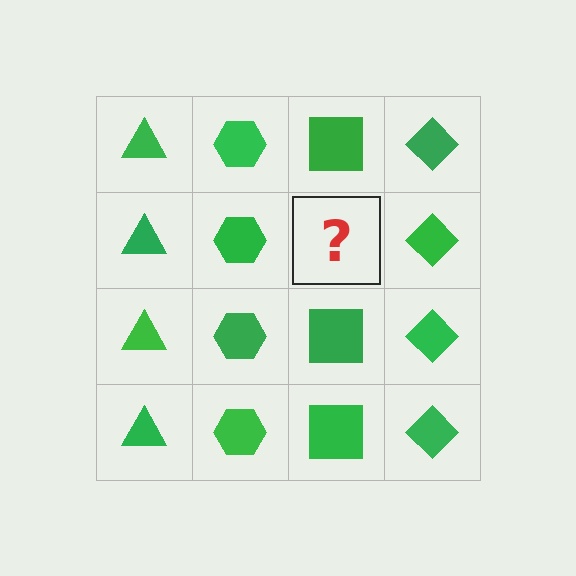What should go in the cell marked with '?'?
The missing cell should contain a green square.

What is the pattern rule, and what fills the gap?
The rule is that each column has a consistent shape. The gap should be filled with a green square.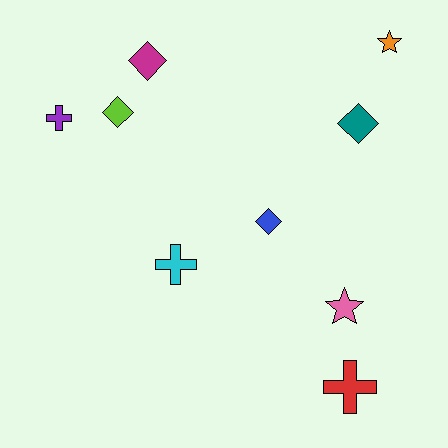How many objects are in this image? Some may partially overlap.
There are 9 objects.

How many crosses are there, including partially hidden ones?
There are 3 crosses.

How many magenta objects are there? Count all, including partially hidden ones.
There is 1 magenta object.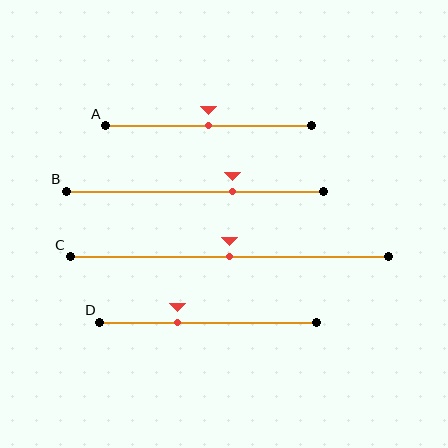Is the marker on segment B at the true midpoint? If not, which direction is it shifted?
No, the marker on segment B is shifted to the right by about 15% of the segment length.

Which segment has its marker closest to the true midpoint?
Segment A has its marker closest to the true midpoint.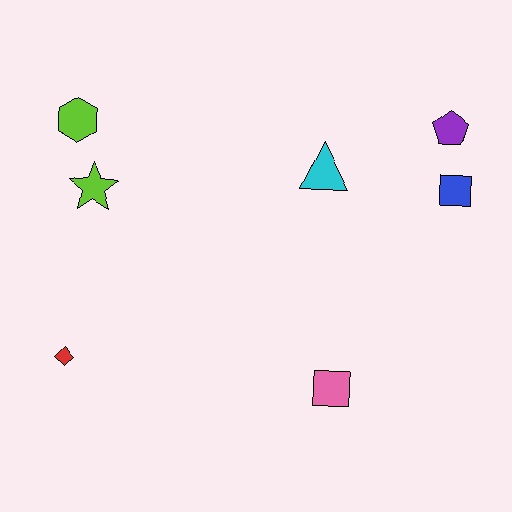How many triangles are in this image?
There is 1 triangle.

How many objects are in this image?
There are 7 objects.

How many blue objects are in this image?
There is 1 blue object.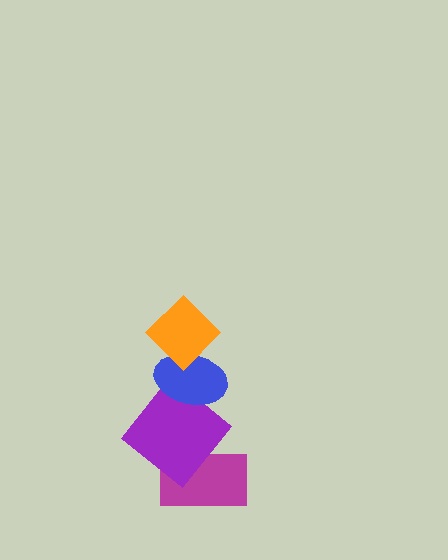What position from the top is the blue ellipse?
The blue ellipse is 2nd from the top.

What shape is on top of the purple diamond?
The blue ellipse is on top of the purple diamond.